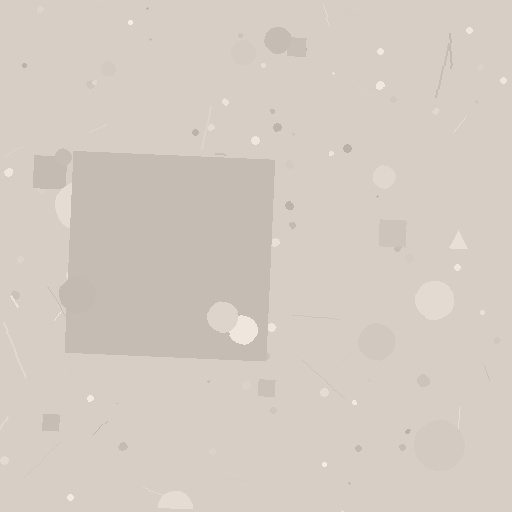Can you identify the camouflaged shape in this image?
The camouflaged shape is a square.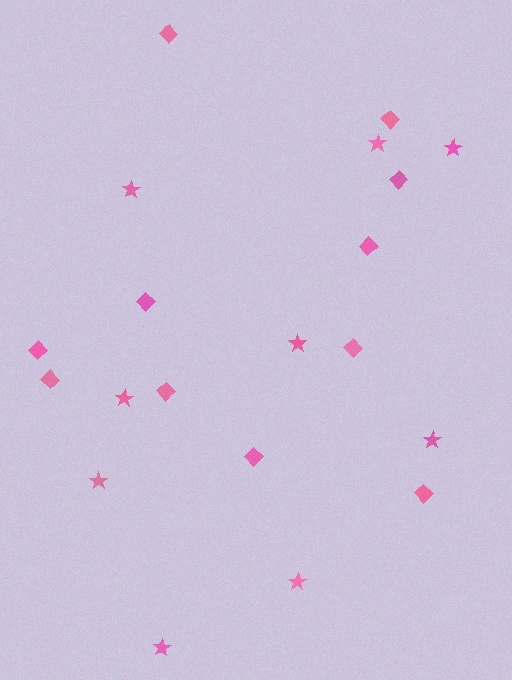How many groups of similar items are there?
There are 2 groups: one group of diamonds (11) and one group of stars (9).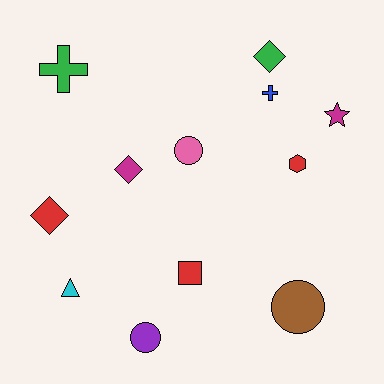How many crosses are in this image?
There are 2 crosses.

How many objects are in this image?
There are 12 objects.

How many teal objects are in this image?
There are no teal objects.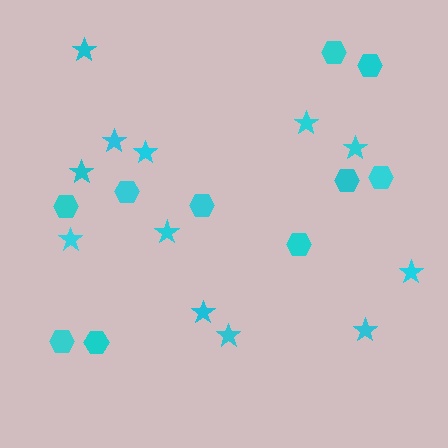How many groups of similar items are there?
There are 2 groups: one group of hexagons (10) and one group of stars (12).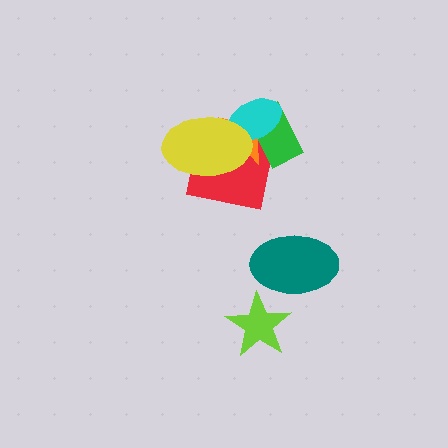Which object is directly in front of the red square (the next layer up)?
The orange star is directly in front of the red square.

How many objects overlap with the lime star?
1 object overlaps with the lime star.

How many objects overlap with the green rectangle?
3 objects overlap with the green rectangle.